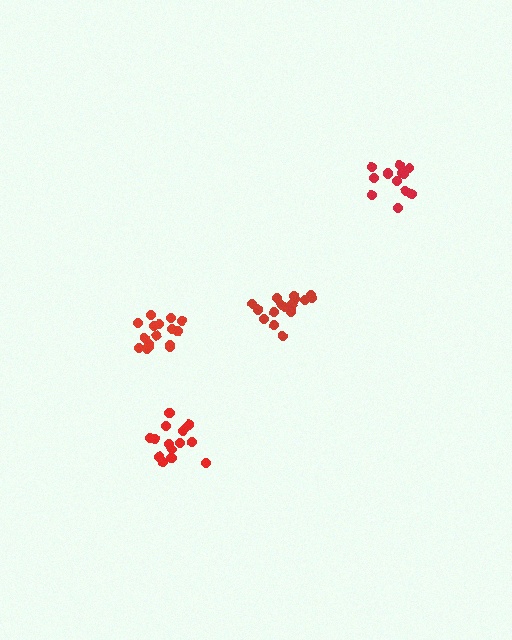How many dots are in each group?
Group 1: 12 dots, Group 2: 15 dots, Group 3: 16 dots, Group 4: 17 dots (60 total).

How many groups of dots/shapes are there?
There are 4 groups.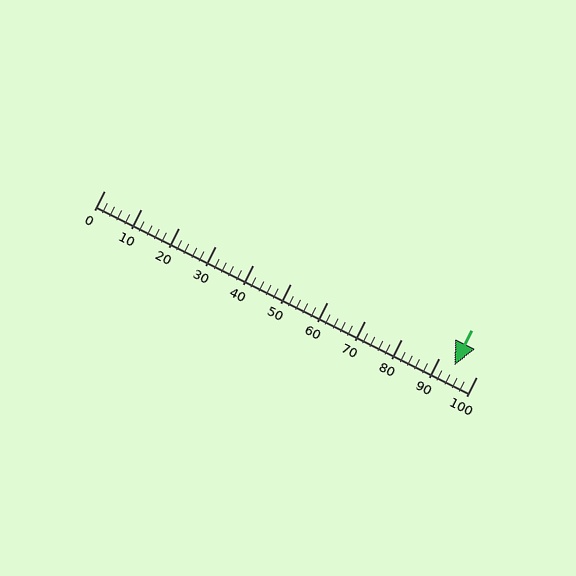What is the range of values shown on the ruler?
The ruler shows values from 0 to 100.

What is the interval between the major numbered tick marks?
The major tick marks are spaced 10 units apart.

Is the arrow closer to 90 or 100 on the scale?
The arrow is closer to 90.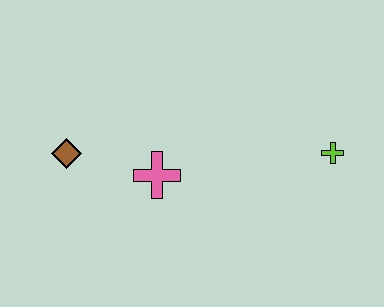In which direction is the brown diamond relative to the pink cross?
The brown diamond is to the left of the pink cross.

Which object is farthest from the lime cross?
The brown diamond is farthest from the lime cross.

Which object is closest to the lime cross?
The pink cross is closest to the lime cross.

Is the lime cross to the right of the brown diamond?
Yes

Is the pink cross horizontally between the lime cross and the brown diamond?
Yes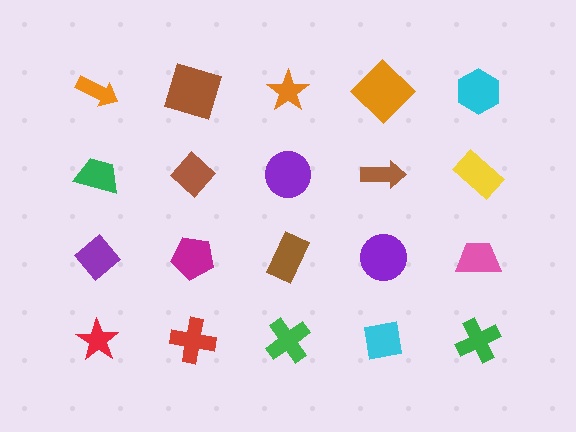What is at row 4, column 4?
A cyan square.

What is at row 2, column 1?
A green trapezoid.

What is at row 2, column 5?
A yellow rectangle.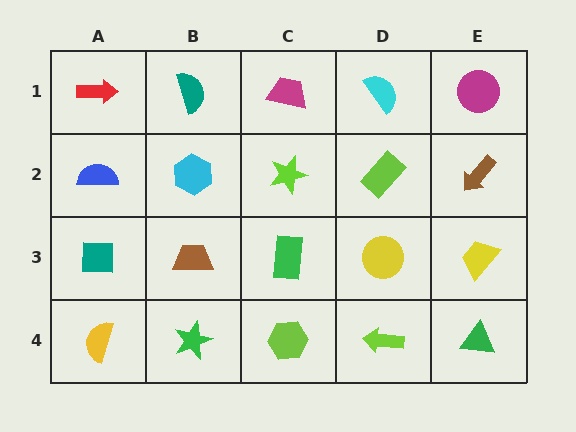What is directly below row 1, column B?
A cyan hexagon.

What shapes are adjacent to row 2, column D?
A cyan semicircle (row 1, column D), a yellow circle (row 3, column D), a lime star (row 2, column C), a brown arrow (row 2, column E).